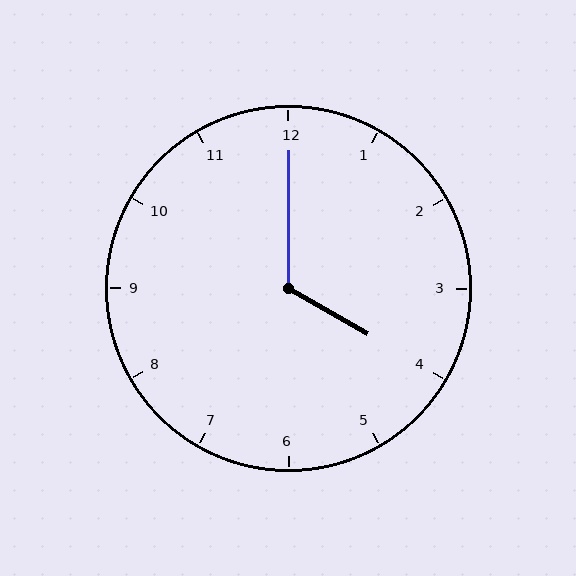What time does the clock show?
4:00.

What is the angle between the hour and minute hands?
Approximately 120 degrees.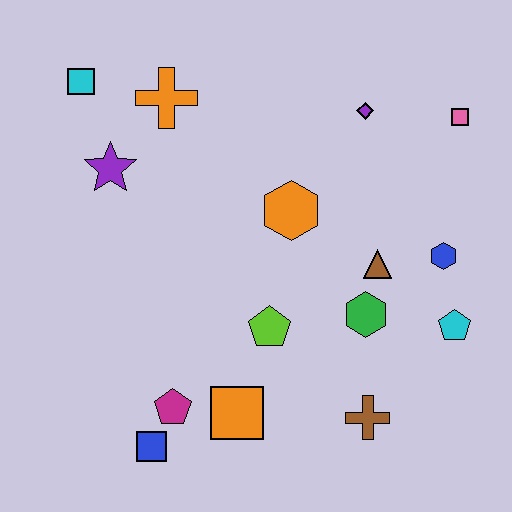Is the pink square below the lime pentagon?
No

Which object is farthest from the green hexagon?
The cyan square is farthest from the green hexagon.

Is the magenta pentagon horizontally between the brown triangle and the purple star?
Yes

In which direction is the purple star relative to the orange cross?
The purple star is below the orange cross.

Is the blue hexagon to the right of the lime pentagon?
Yes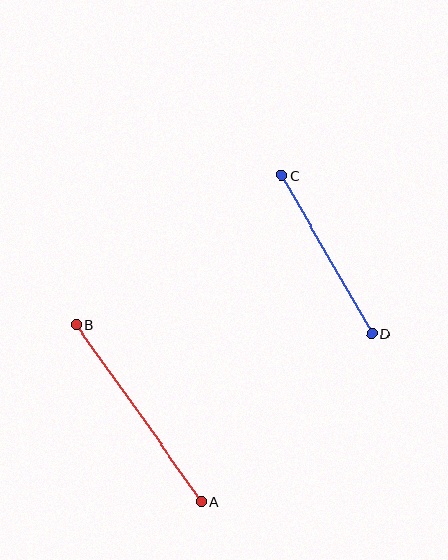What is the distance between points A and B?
The distance is approximately 217 pixels.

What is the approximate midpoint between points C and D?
The midpoint is at approximately (327, 255) pixels.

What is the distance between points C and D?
The distance is approximately 183 pixels.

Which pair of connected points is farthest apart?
Points A and B are farthest apart.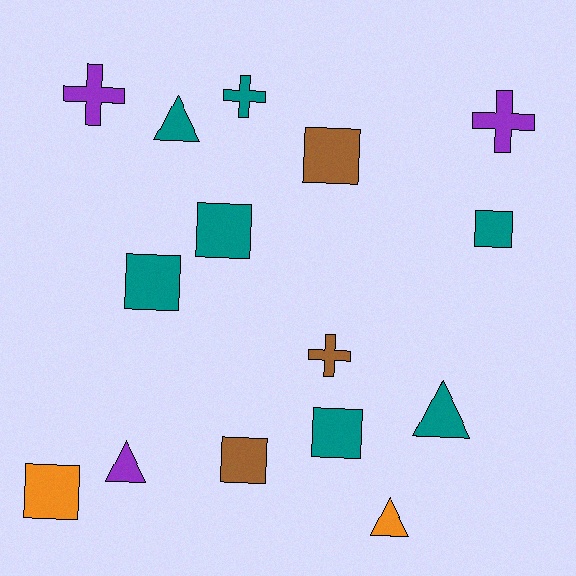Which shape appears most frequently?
Square, with 7 objects.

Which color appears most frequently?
Teal, with 7 objects.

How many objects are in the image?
There are 15 objects.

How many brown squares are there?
There are 2 brown squares.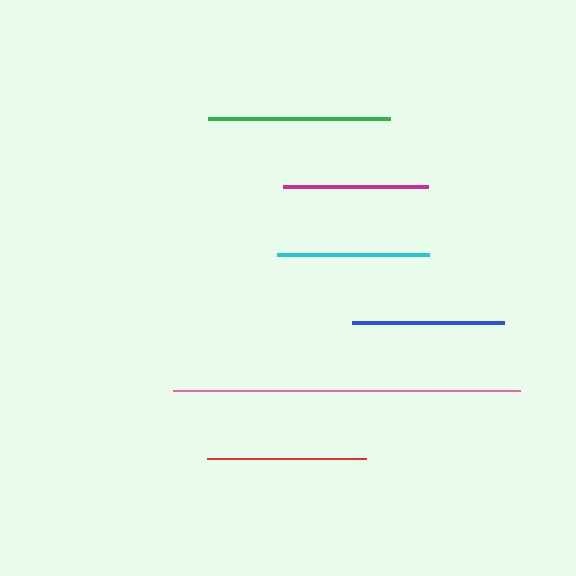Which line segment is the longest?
The pink line is the longest at approximately 347 pixels.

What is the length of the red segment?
The red segment is approximately 158 pixels long.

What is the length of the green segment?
The green segment is approximately 182 pixels long.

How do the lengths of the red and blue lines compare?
The red and blue lines are approximately the same length.